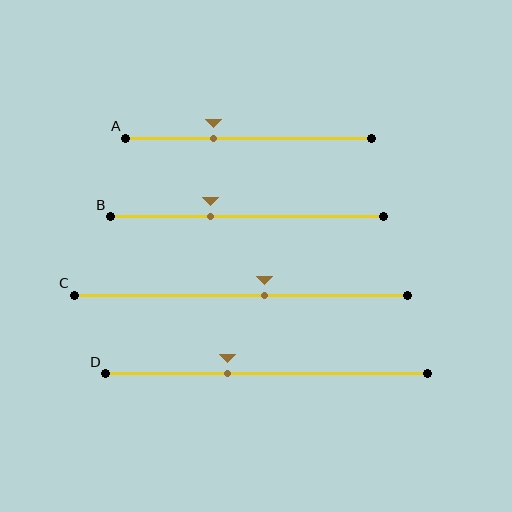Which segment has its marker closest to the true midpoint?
Segment C has its marker closest to the true midpoint.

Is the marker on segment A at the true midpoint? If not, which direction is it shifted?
No, the marker on segment A is shifted to the left by about 14% of the segment length.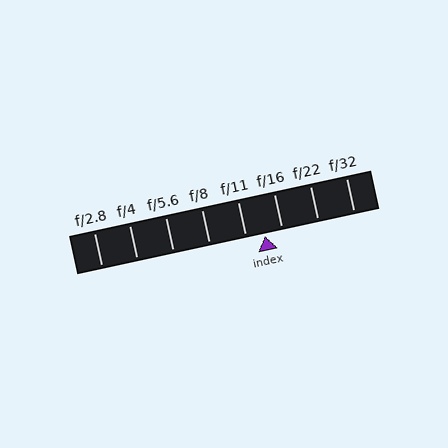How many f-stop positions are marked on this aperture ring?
There are 8 f-stop positions marked.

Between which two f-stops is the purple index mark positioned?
The index mark is between f/11 and f/16.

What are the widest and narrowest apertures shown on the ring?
The widest aperture shown is f/2.8 and the narrowest is f/32.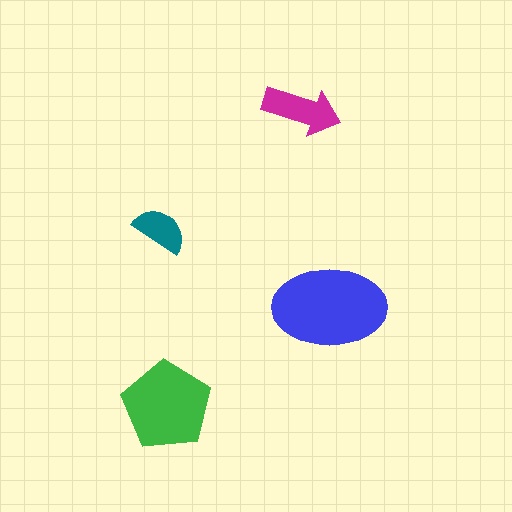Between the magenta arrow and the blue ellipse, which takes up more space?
The blue ellipse.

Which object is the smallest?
The teal semicircle.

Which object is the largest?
The blue ellipse.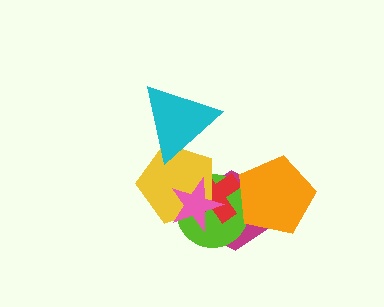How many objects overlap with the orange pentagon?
3 objects overlap with the orange pentagon.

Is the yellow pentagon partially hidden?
Yes, it is partially covered by another shape.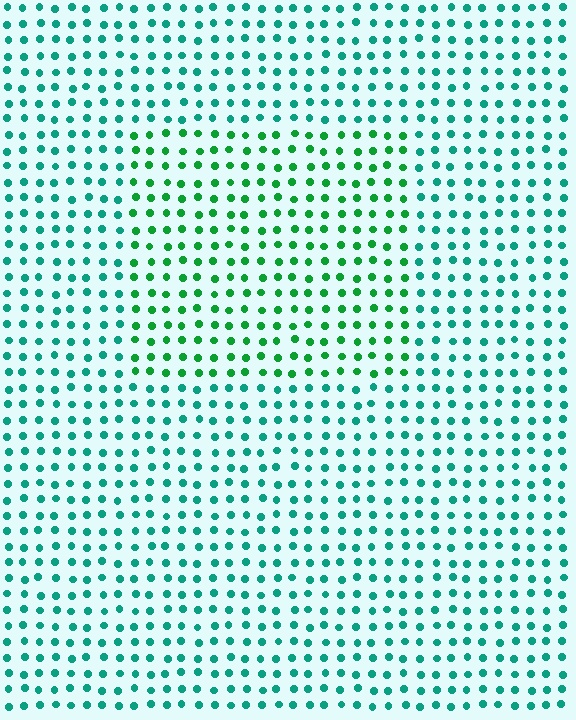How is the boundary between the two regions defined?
The boundary is defined purely by a slight shift in hue (about 33 degrees). Spacing, size, and orientation are identical on both sides.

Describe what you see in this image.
The image is filled with small teal elements in a uniform arrangement. A rectangle-shaped region is visible where the elements are tinted to a slightly different hue, forming a subtle color boundary.